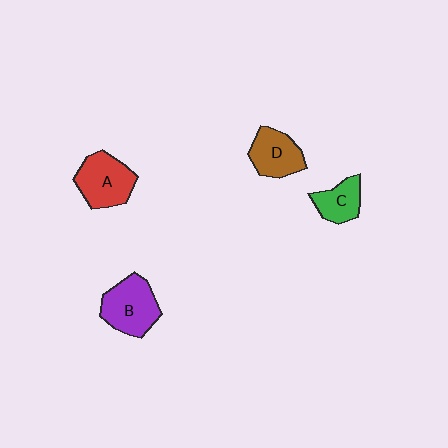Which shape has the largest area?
Shape B (purple).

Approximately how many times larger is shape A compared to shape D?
Approximately 1.2 times.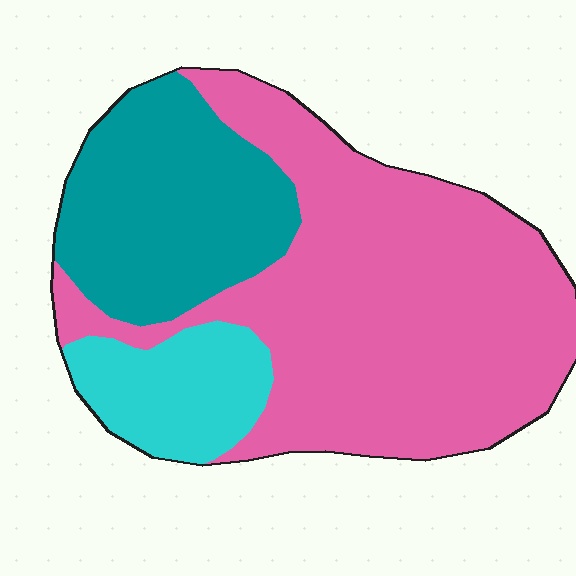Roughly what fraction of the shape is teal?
Teal covers 27% of the shape.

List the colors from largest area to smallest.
From largest to smallest: pink, teal, cyan.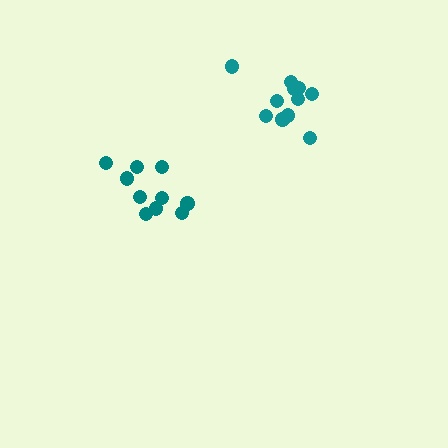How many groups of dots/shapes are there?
There are 2 groups.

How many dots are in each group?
Group 1: 11 dots, Group 2: 10 dots (21 total).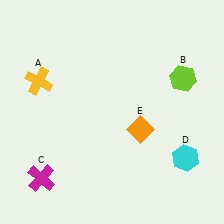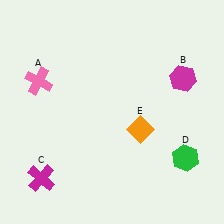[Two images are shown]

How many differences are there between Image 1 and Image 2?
There are 3 differences between the two images.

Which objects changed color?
A changed from yellow to pink. B changed from lime to magenta. D changed from cyan to green.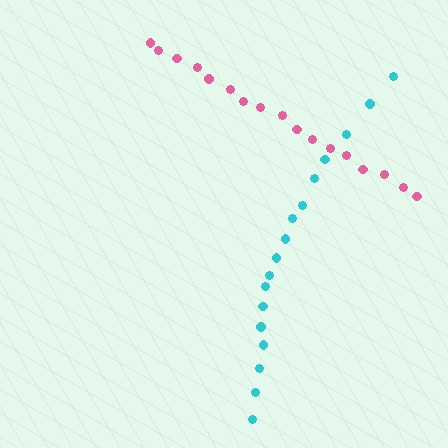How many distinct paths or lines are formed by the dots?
There are 2 distinct paths.